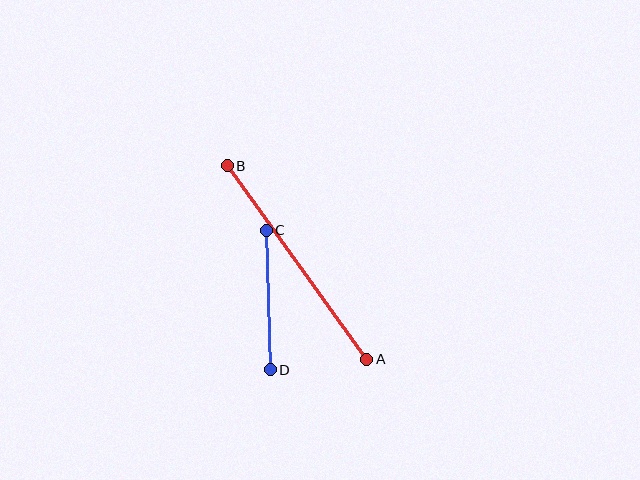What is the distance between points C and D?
The distance is approximately 139 pixels.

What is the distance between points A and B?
The distance is approximately 239 pixels.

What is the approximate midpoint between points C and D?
The midpoint is at approximately (268, 300) pixels.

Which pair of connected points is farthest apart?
Points A and B are farthest apart.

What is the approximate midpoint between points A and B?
The midpoint is at approximately (297, 262) pixels.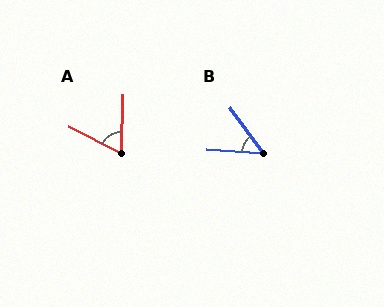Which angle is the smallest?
B, at approximately 49 degrees.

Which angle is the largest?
A, at approximately 65 degrees.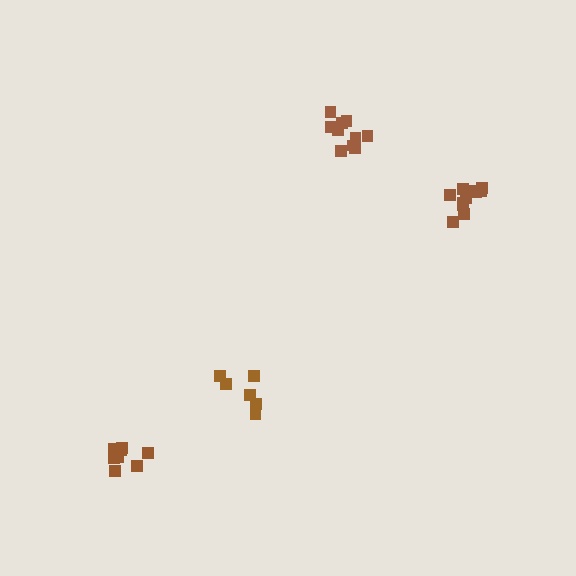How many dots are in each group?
Group 1: 11 dots, Group 2: 6 dots, Group 3: 10 dots, Group 4: 9 dots (36 total).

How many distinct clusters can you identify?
There are 4 distinct clusters.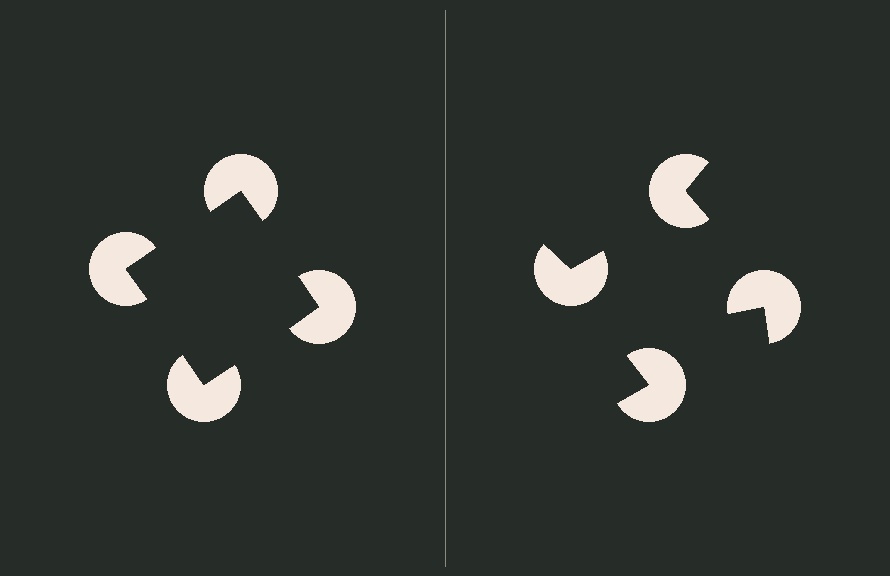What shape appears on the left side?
An illusory square.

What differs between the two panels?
The pac-man discs are positioned identically on both sides; only the wedge orientations differ. On the left they align to a square; on the right they are misaligned.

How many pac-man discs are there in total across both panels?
8 — 4 on each side.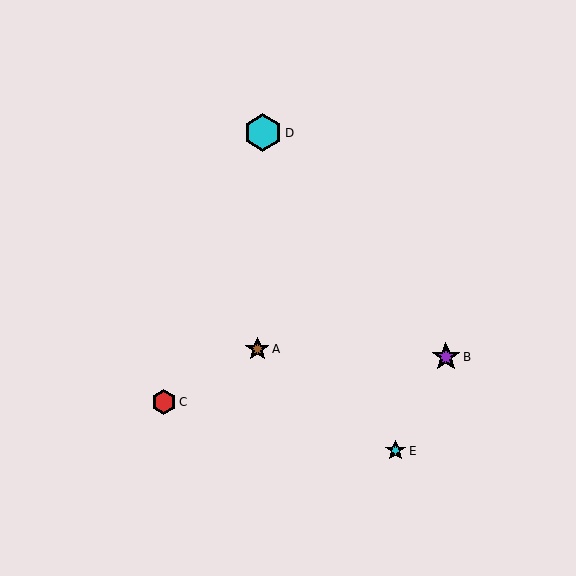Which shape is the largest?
The cyan hexagon (labeled D) is the largest.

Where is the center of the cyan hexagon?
The center of the cyan hexagon is at (263, 133).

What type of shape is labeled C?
Shape C is a red hexagon.